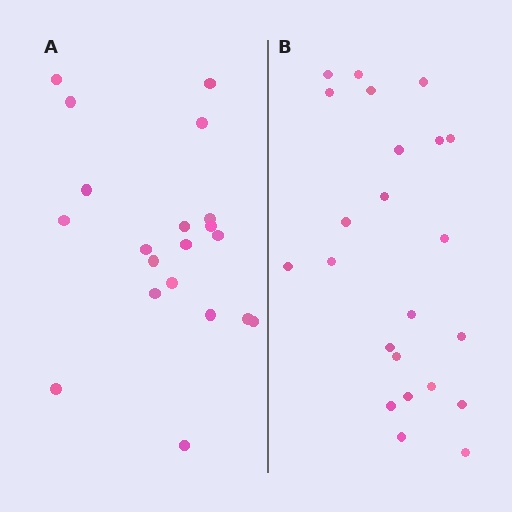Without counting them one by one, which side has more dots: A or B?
Region B (the right region) has more dots.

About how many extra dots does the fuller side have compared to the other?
Region B has just a few more — roughly 2 or 3 more dots than region A.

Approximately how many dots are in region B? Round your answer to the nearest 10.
About 20 dots. (The exact count is 23, which rounds to 20.)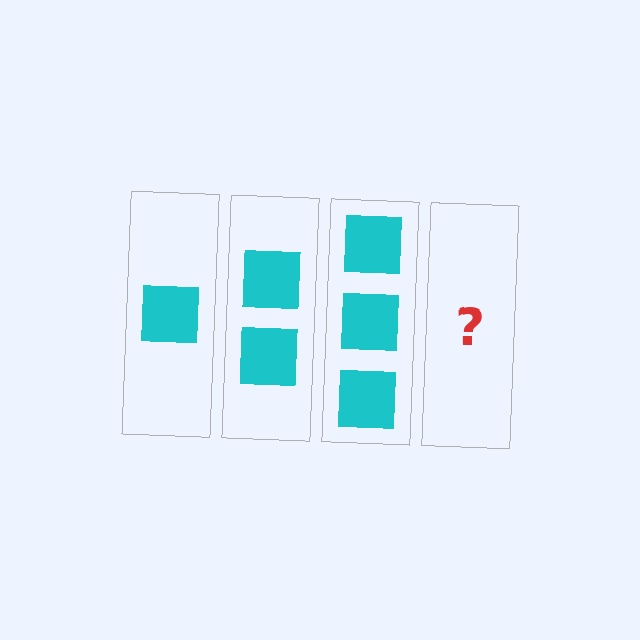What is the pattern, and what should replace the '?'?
The pattern is that each step adds one more square. The '?' should be 4 squares.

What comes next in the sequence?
The next element should be 4 squares.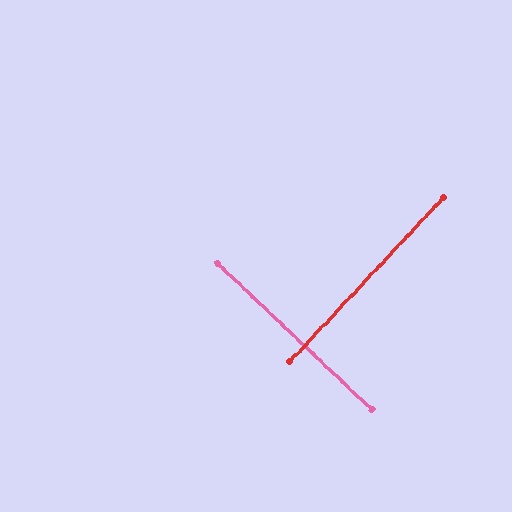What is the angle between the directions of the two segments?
Approximately 90 degrees.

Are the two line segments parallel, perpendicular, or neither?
Perpendicular — they meet at approximately 90°.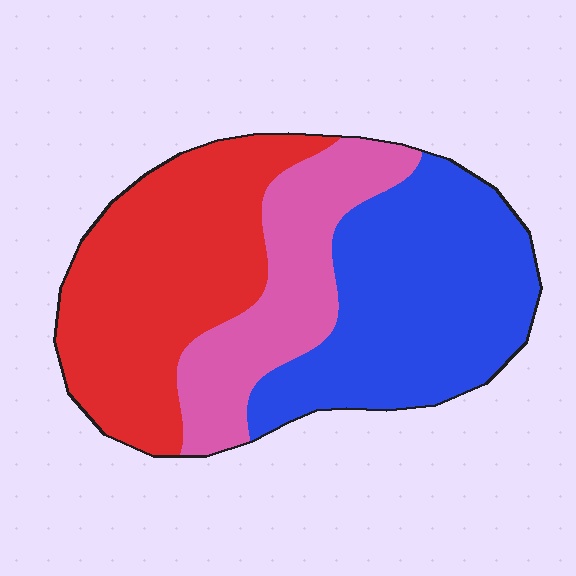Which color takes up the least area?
Pink, at roughly 25%.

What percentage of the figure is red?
Red covers roughly 40% of the figure.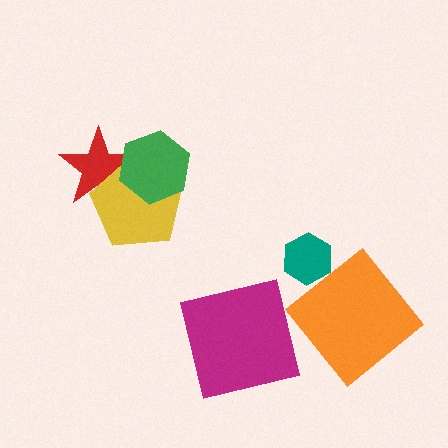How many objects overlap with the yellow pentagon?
2 objects overlap with the yellow pentagon.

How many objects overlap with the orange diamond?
0 objects overlap with the orange diamond.